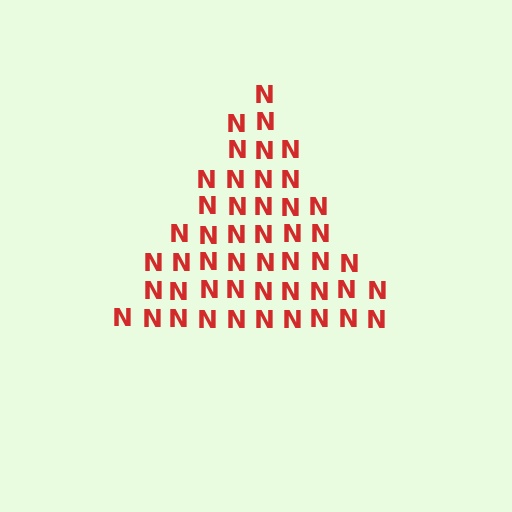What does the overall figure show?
The overall figure shows a triangle.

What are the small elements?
The small elements are letter N's.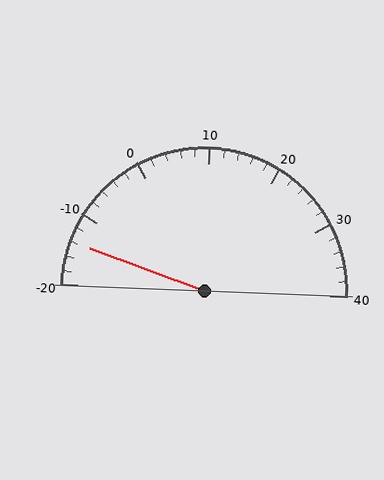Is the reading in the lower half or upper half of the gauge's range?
The reading is in the lower half of the range (-20 to 40).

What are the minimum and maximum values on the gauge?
The gauge ranges from -20 to 40.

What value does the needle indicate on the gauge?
The needle indicates approximately -14.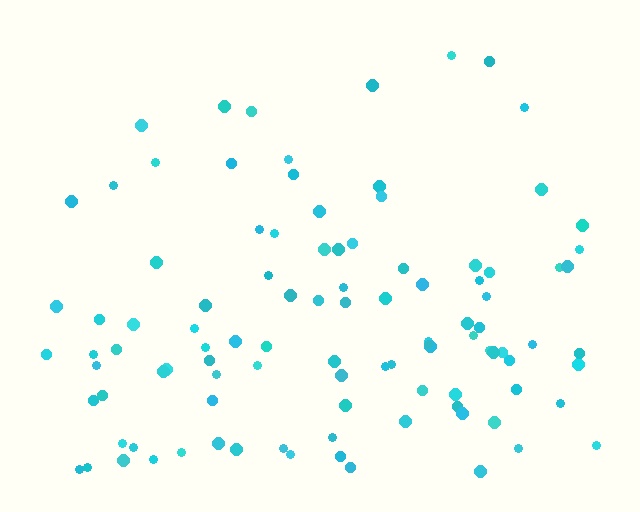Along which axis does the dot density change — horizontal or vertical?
Vertical.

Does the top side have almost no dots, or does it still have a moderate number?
Still a moderate number, just noticeably fewer than the bottom.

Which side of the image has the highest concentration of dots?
The bottom.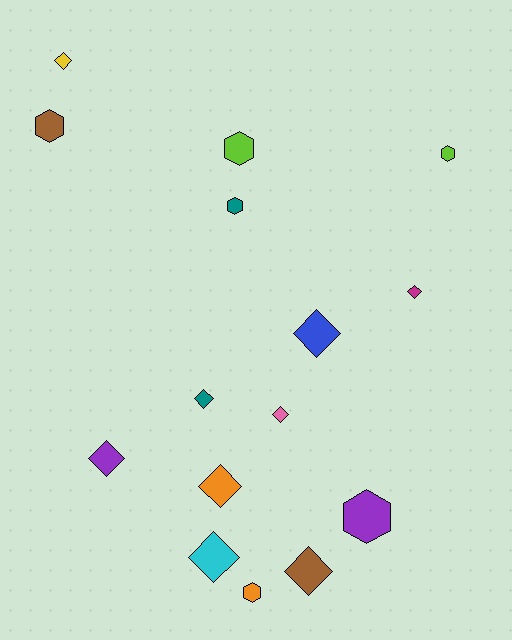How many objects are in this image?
There are 15 objects.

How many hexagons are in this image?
There are 6 hexagons.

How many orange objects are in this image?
There are 2 orange objects.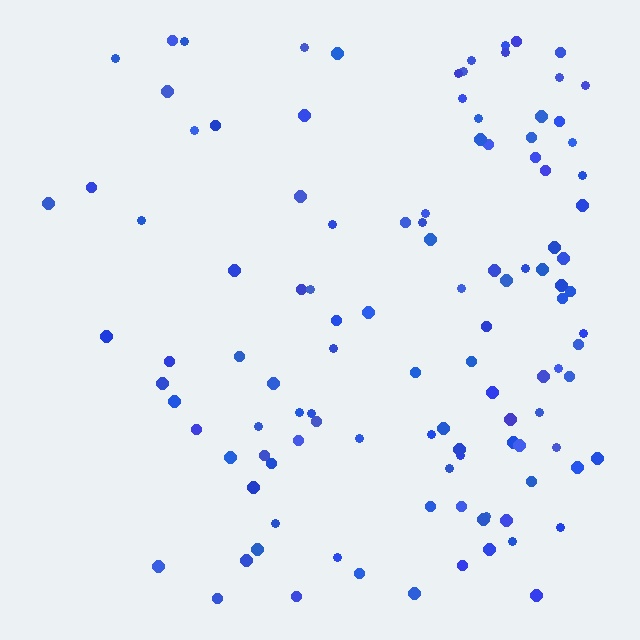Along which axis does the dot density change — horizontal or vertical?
Horizontal.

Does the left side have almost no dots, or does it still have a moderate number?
Still a moderate number, just noticeably fewer than the right.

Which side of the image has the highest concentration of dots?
The right.